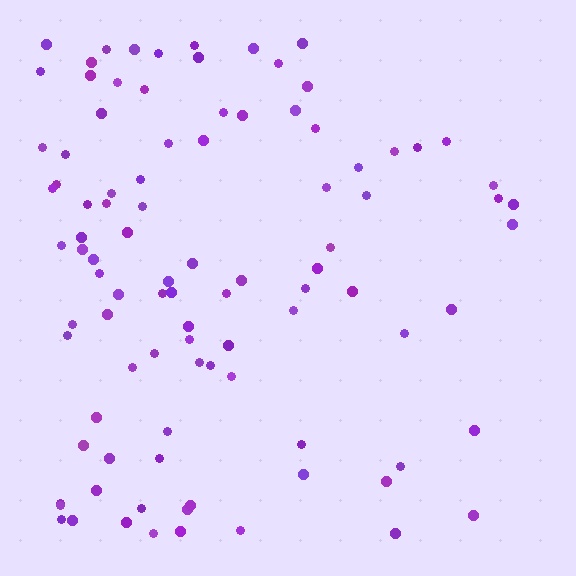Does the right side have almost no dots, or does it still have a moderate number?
Still a moderate number, just noticeably fewer than the left.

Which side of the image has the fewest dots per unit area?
The right.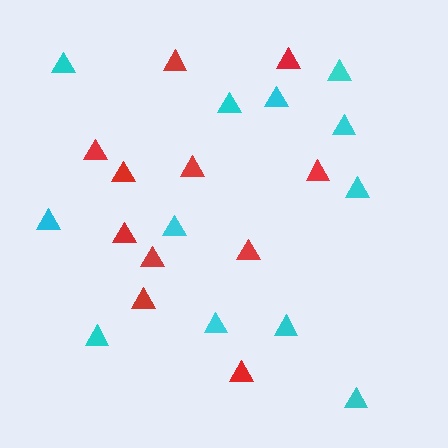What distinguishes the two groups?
There are 2 groups: one group of red triangles (11) and one group of cyan triangles (12).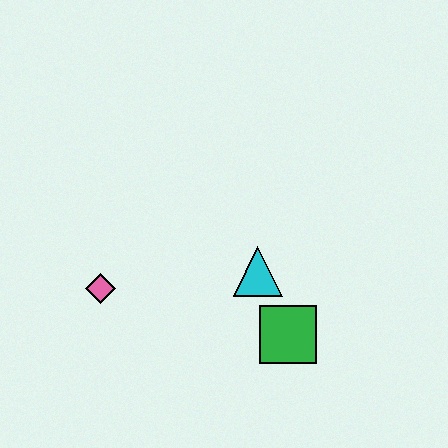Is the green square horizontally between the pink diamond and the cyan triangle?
No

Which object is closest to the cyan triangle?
The green square is closest to the cyan triangle.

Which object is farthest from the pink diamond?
The green square is farthest from the pink diamond.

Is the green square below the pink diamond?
Yes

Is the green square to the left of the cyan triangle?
No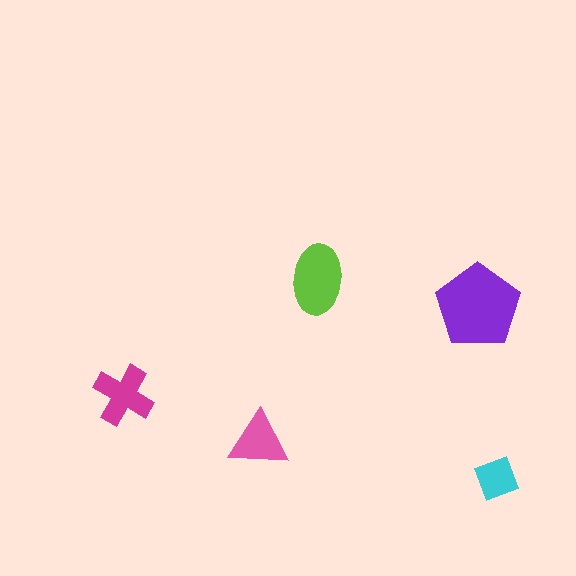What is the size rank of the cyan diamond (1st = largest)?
5th.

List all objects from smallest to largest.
The cyan diamond, the pink triangle, the magenta cross, the lime ellipse, the purple pentagon.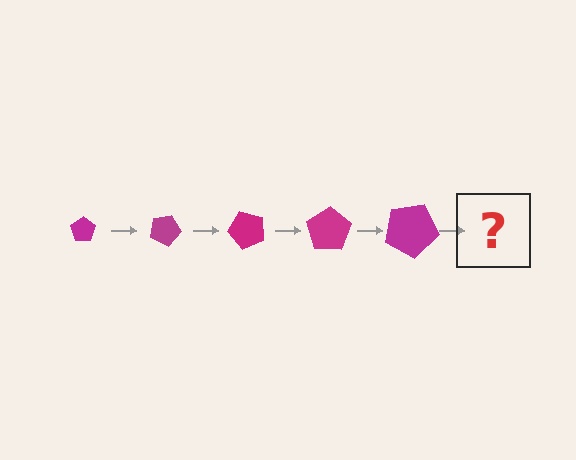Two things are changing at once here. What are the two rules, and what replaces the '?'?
The two rules are that the pentagon grows larger each step and it rotates 25 degrees each step. The '?' should be a pentagon, larger than the previous one and rotated 125 degrees from the start.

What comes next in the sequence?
The next element should be a pentagon, larger than the previous one and rotated 125 degrees from the start.